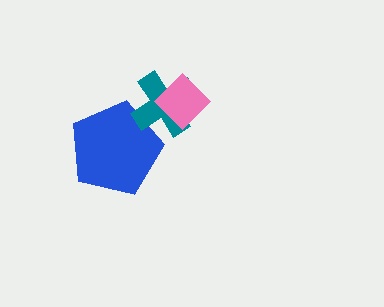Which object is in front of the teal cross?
The pink diamond is in front of the teal cross.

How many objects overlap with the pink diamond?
1 object overlaps with the pink diamond.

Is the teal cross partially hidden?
Yes, it is partially covered by another shape.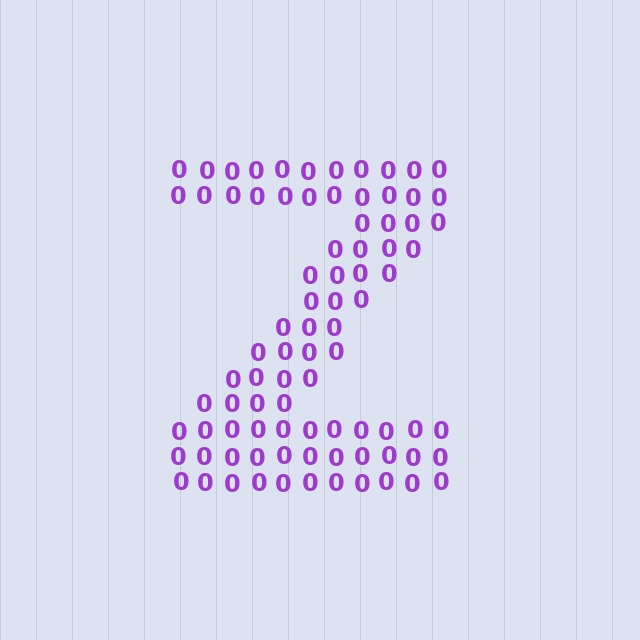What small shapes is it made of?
It is made of small digit 0's.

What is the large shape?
The large shape is the letter Z.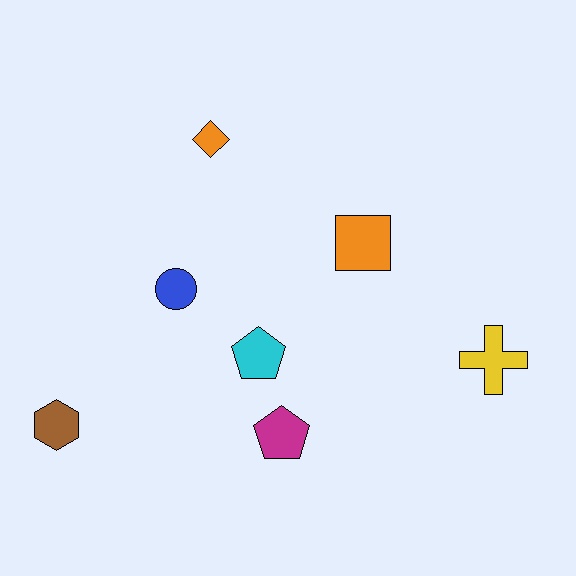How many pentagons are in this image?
There are 2 pentagons.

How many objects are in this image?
There are 7 objects.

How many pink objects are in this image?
There are no pink objects.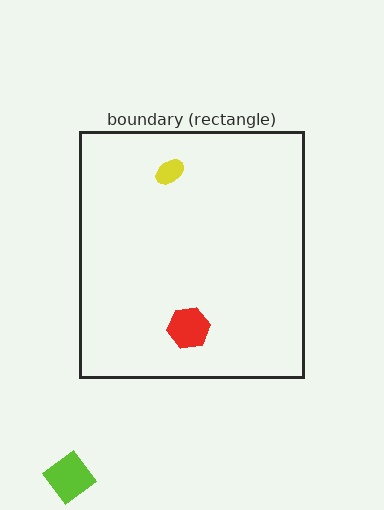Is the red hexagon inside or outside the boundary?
Inside.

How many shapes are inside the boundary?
2 inside, 1 outside.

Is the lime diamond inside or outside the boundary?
Outside.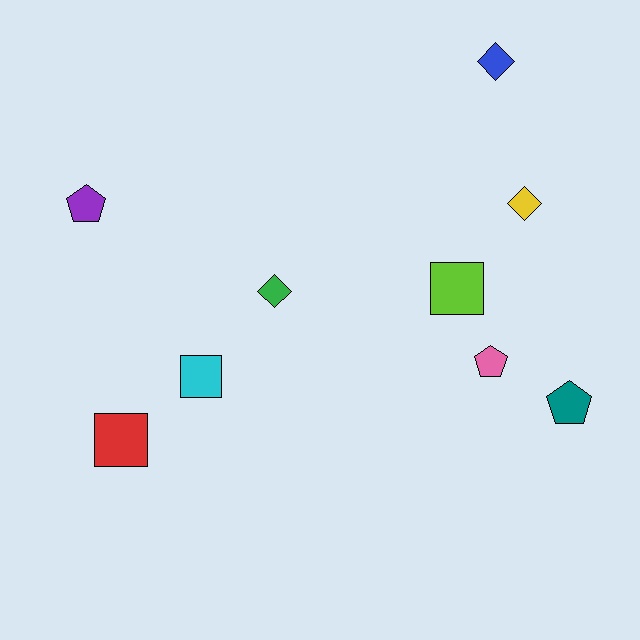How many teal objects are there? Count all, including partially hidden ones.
There is 1 teal object.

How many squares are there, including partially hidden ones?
There are 3 squares.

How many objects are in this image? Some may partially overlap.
There are 9 objects.